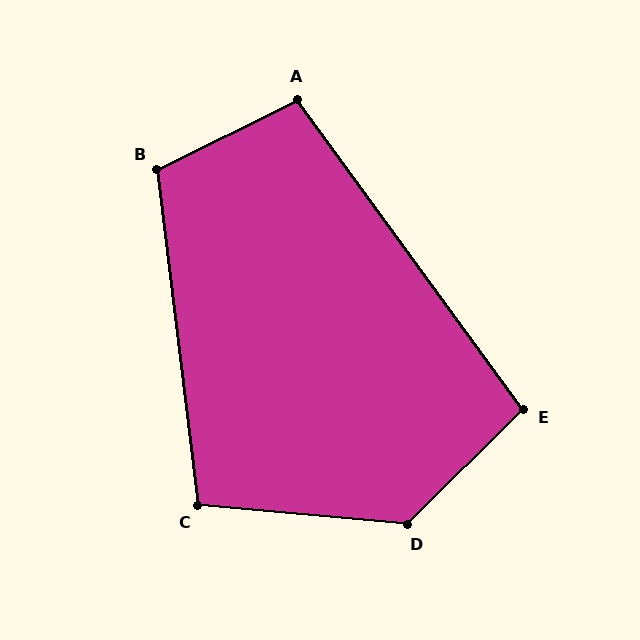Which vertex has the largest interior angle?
D, at approximately 130 degrees.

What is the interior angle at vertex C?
Approximately 102 degrees (obtuse).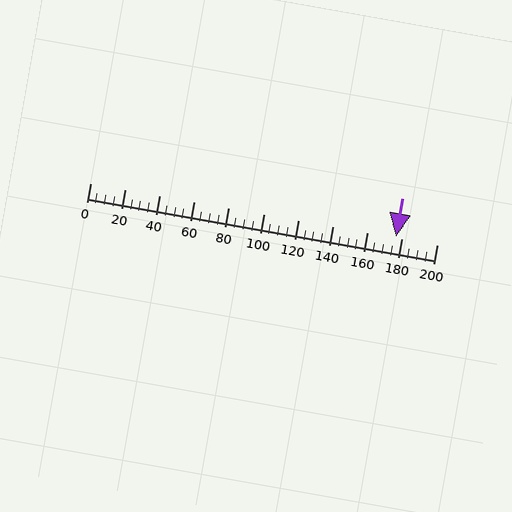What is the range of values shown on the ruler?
The ruler shows values from 0 to 200.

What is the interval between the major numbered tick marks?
The major tick marks are spaced 20 units apart.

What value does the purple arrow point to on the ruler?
The purple arrow points to approximately 177.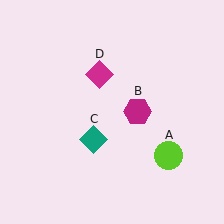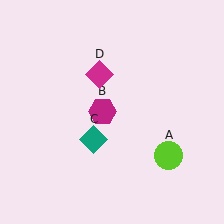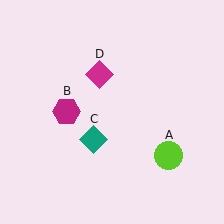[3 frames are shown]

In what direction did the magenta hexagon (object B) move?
The magenta hexagon (object B) moved left.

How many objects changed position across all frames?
1 object changed position: magenta hexagon (object B).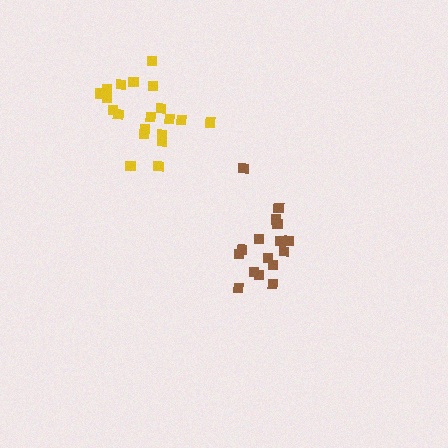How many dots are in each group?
Group 1: 16 dots, Group 2: 20 dots (36 total).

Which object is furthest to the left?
The yellow cluster is leftmost.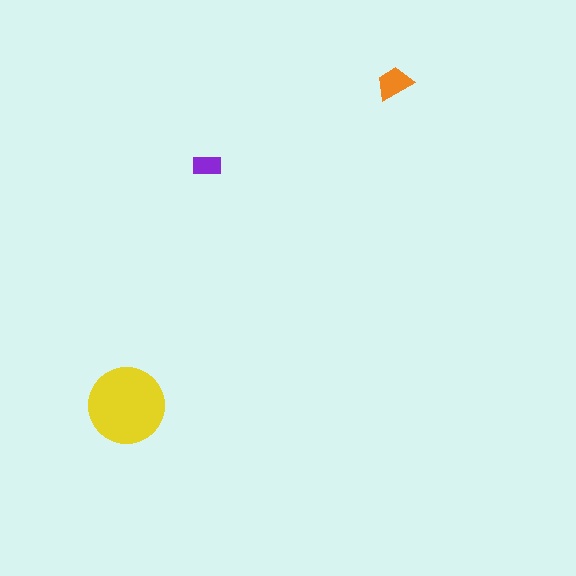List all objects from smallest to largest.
The purple rectangle, the orange trapezoid, the yellow circle.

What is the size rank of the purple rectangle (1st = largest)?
3rd.